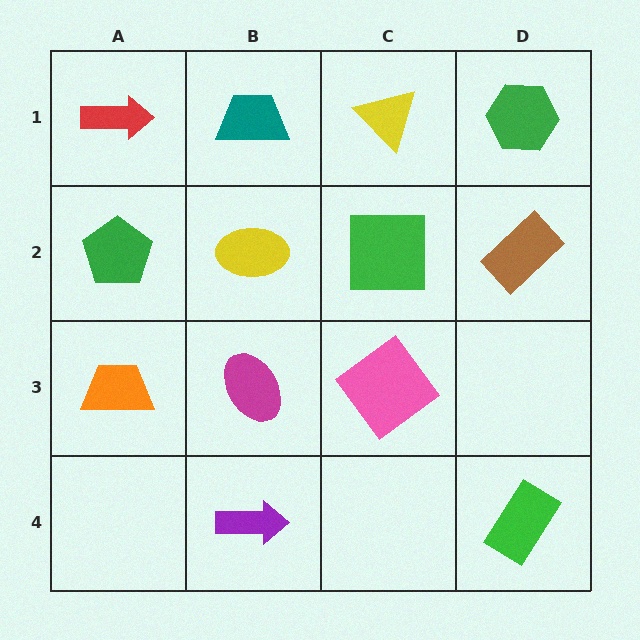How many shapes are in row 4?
2 shapes.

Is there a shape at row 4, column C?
No, that cell is empty.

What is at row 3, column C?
A pink diamond.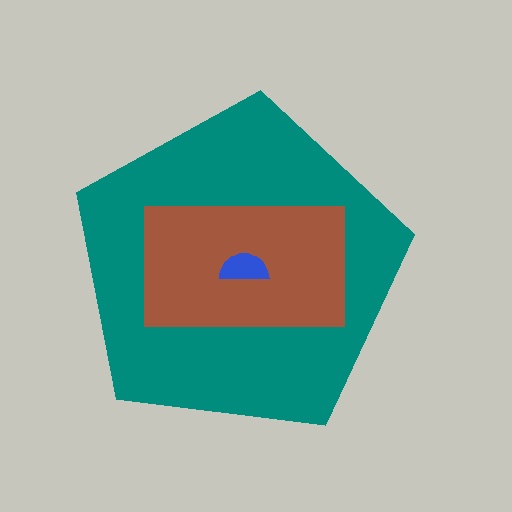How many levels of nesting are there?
3.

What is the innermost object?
The blue semicircle.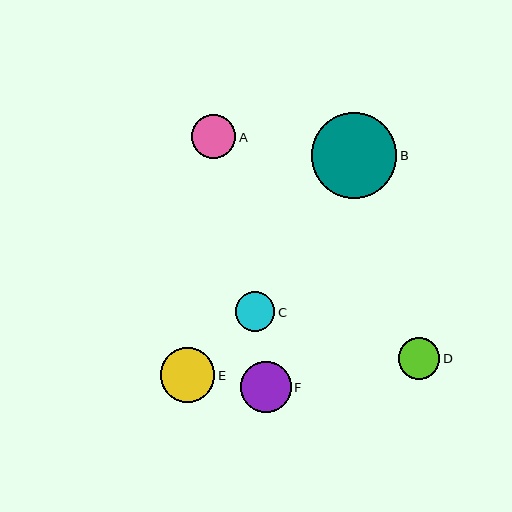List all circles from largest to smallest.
From largest to smallest: B, E, F, A, D, C.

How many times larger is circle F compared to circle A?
Circle F is approximately 1.1 times the size of circle A.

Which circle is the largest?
Circle B is the largest with a size of approximately 85 pixels.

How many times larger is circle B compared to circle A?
Circle B is approximately 1.9 times the size of circle A.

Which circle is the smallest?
Circle C is the smallest with a size of approximately 40 pixels.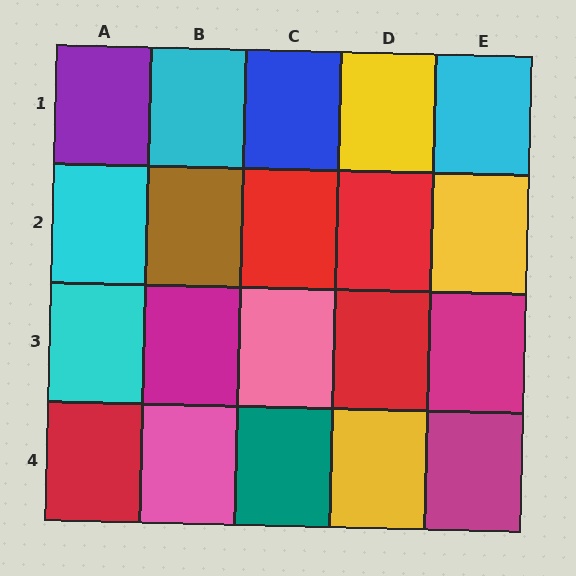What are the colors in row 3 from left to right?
Cyan, magenta, pink, red, magenta.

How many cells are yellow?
3 cells are yellow.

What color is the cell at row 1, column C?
Blue.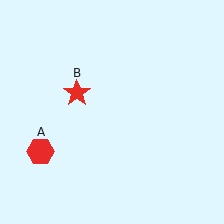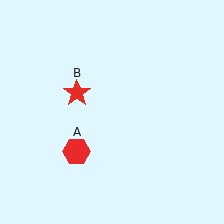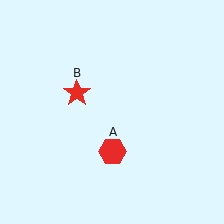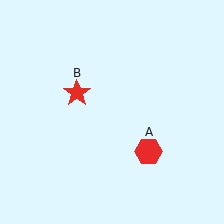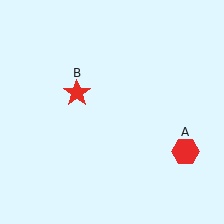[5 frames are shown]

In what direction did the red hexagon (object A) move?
The red hexagon (object A) moved right.